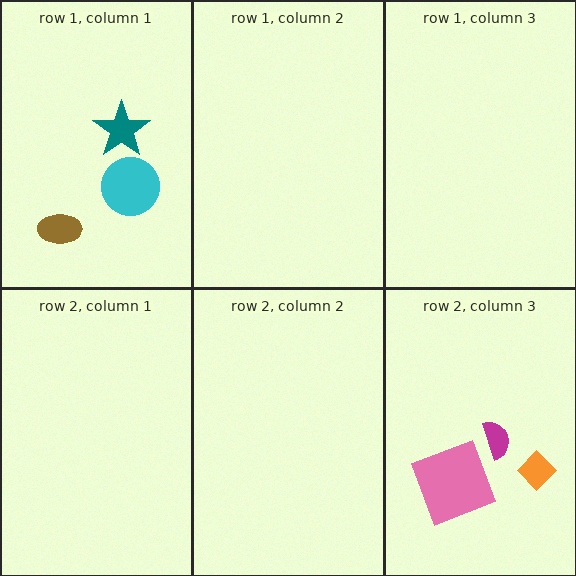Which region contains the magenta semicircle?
The row 2, column 3 region.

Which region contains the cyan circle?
The row 1, column 1 region.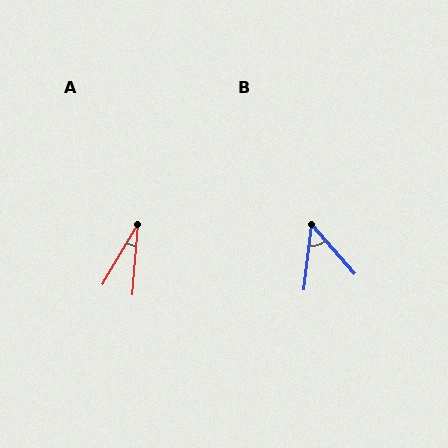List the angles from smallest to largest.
A (26°), B (48°).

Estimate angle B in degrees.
Approximately 48 degrees.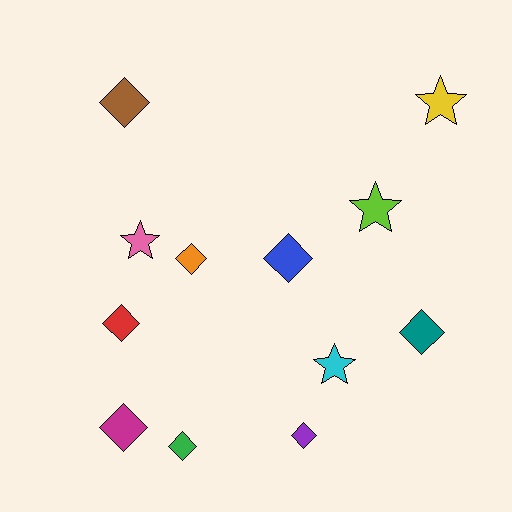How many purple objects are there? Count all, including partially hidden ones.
There is 1 purple object.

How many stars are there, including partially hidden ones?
There are 4 stars.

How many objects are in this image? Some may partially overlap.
There are 12 objects.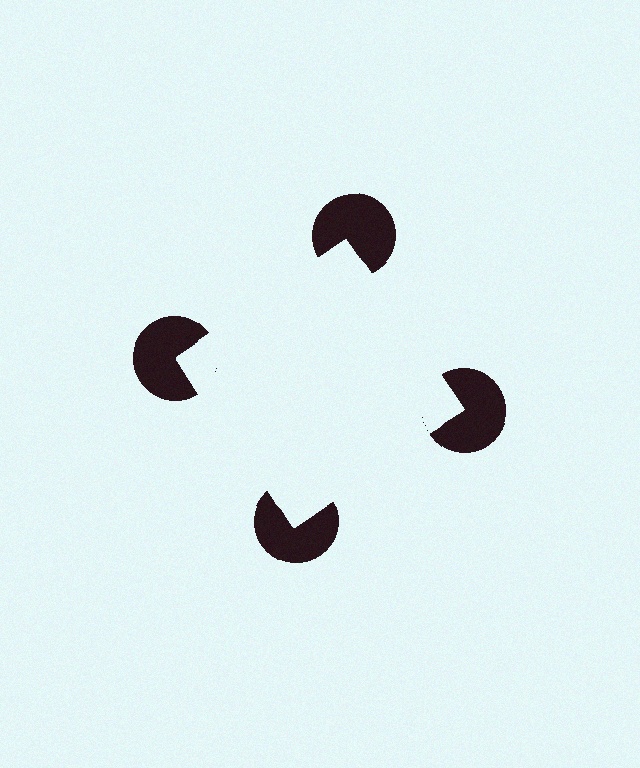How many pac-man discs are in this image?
There are 4 — one at each vertex of the illusory square.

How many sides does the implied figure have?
4 sides.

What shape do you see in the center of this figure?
An illusory square — its edges are inferred from the aligned wedge cuts in the pac-man discs, not physically drawn.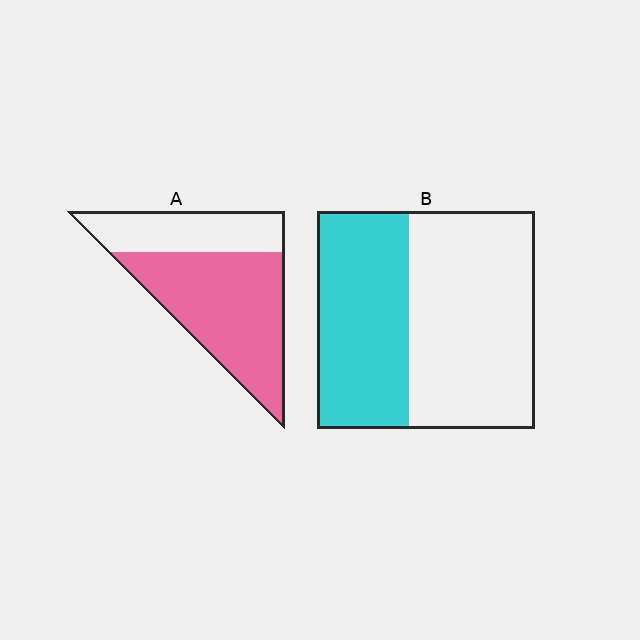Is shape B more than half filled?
No.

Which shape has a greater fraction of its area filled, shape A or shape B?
Shape A.